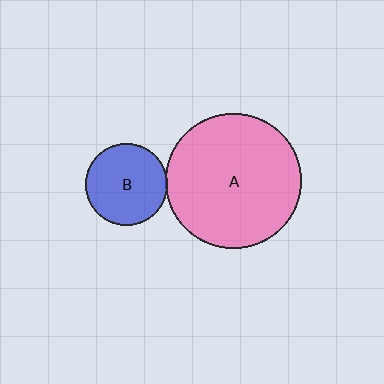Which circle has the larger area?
Circle A (pink).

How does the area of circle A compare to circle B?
Approximately 2.7 times.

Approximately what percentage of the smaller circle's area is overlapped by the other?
Approximately 5%.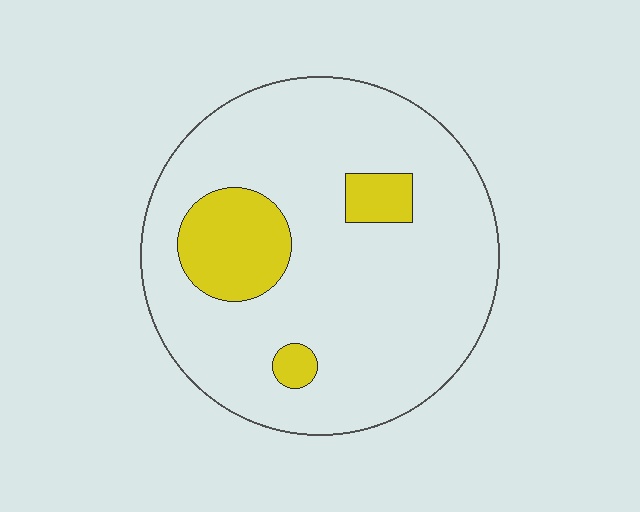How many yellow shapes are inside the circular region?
3.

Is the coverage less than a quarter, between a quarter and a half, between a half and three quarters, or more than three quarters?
Less than a quarter.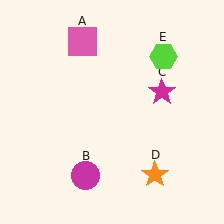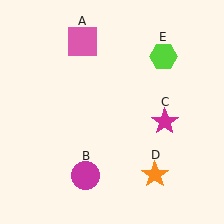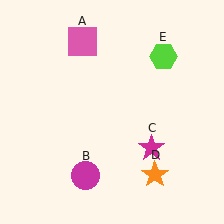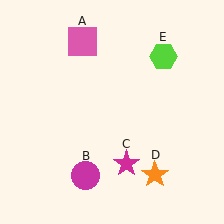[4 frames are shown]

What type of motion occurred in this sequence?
The magenta star (object C) rotated clockwise around the center of the scene.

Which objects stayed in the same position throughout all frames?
Pink square (object A) and magenta circle (object B) and orange star (object D) and lime hexagon (object E) remained stationary.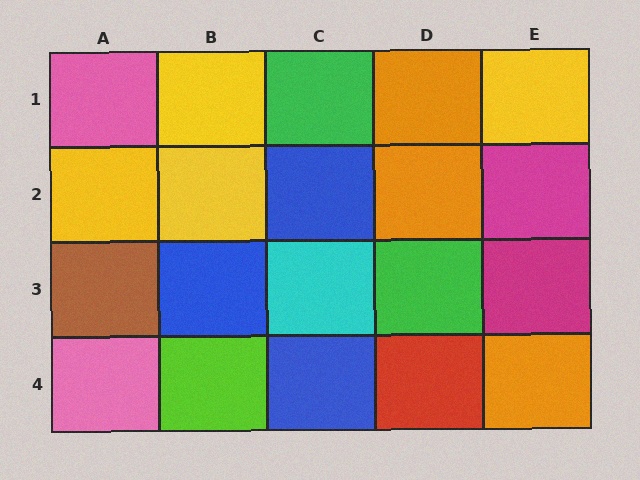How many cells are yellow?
4 cells are yellow.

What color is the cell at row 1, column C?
Green.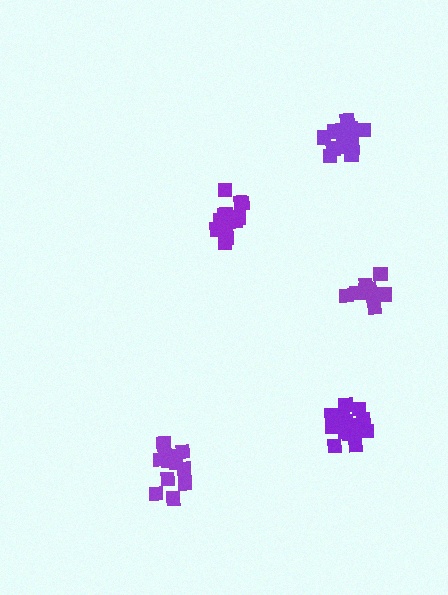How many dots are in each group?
Group 1: 16 dots, Group 2: 15 dots, Group 3: 16 dots, Group 4: 12 dots, Group 5: 12 dots (71 total).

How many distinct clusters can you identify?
There are 5 distinct clusters.